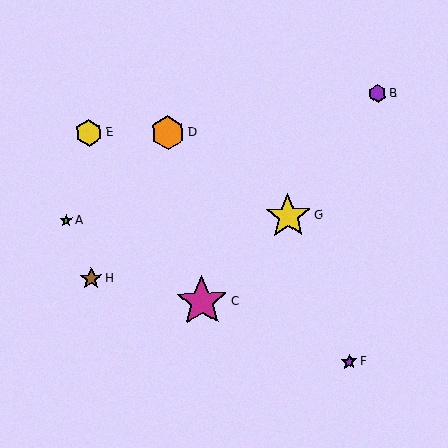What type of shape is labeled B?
Shape B is a purple hexagon.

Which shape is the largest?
The magenta star (labeled C) is the largest.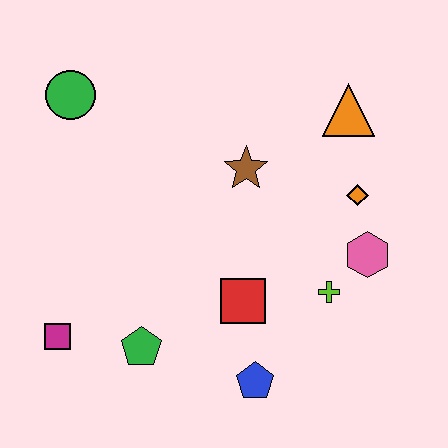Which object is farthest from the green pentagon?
The orange triangle is farthest from the green pentagon.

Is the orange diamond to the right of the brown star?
Yes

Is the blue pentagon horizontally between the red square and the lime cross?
Yes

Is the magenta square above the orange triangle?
No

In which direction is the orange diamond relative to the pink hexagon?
The orange diamond is above the pink hexagon.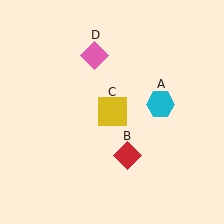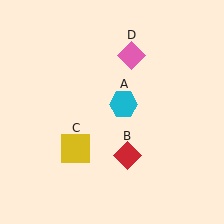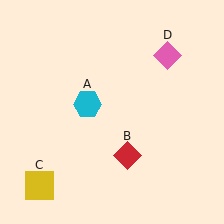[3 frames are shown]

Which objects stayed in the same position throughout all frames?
Red diamond (object B) remained stationary.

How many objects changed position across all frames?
3 objects changed position: cyan hexagon (object A), yellow square (object C), pink diamond (object D).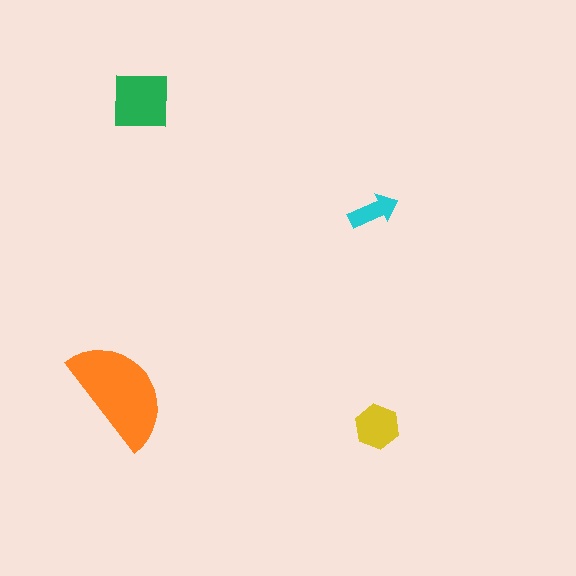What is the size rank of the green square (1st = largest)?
2nd.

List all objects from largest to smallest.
The orange semicircle, the green square, the yellow hexagon, the cyan arrow.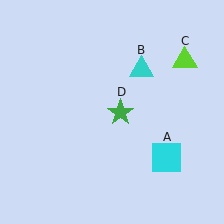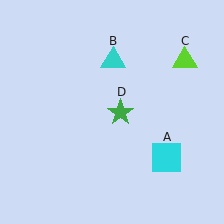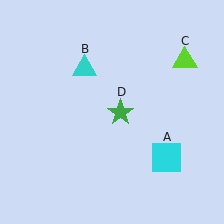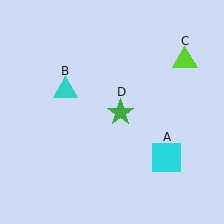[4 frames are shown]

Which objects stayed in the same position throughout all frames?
Cyan square (object A) and lime triangle (object C) and green star (object D) remained stationary.